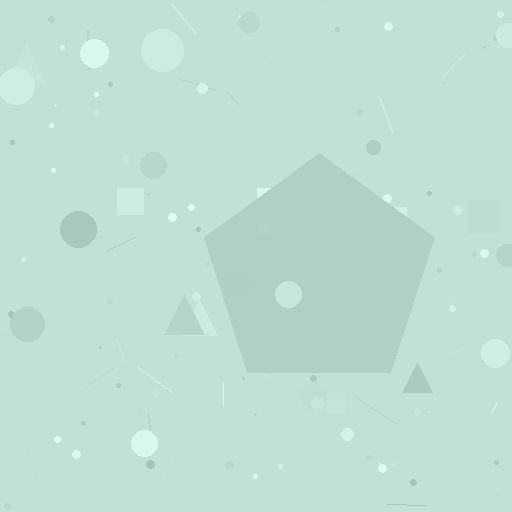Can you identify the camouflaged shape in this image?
The camouflaged shape is a pentagon.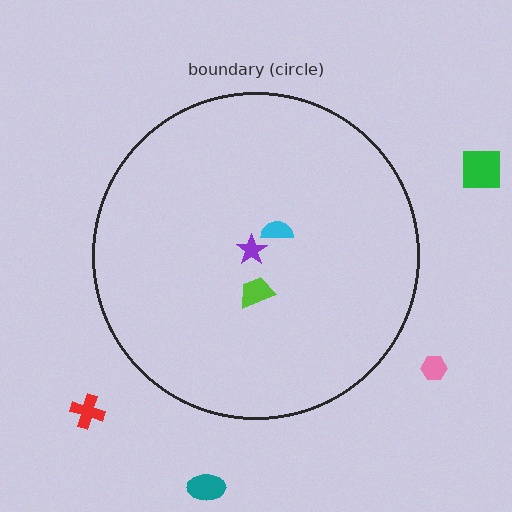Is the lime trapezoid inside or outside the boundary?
Inside.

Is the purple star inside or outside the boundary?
Inside.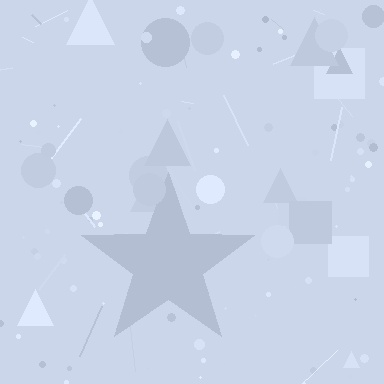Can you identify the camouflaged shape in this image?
The camouflaged shape is a star.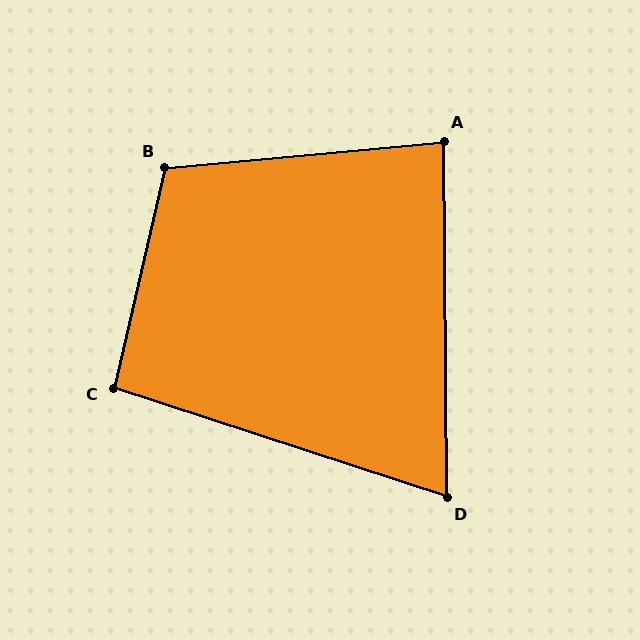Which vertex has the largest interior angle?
B, at approximately 108 degrees.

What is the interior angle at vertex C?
Approximately 95 degrees (approximately right).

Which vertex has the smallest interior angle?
D, at approximately 72 degrees.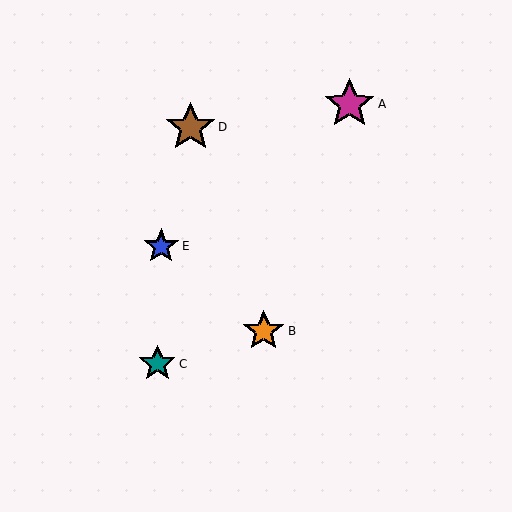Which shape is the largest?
The magenta star (labeled A) is the largest.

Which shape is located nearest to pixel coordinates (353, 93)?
The magenta star (labeled A) at (349, 104) is nearest to that location.